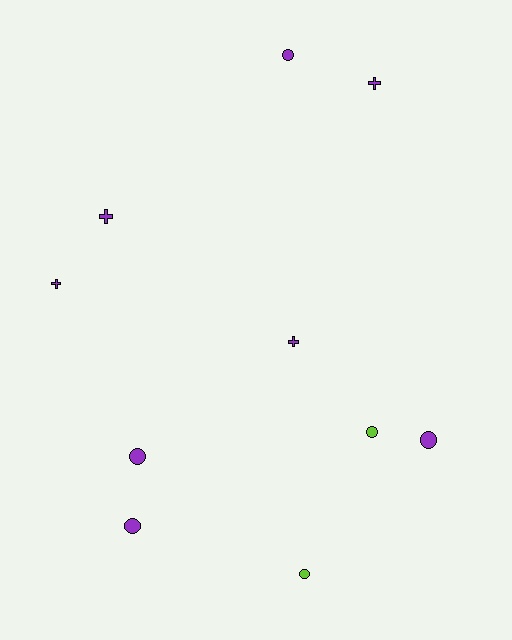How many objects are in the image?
There are 10 objects.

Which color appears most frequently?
Purple, with 8 objects.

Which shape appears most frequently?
Circle, with 6 objects.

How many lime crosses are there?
There are no lime crosses.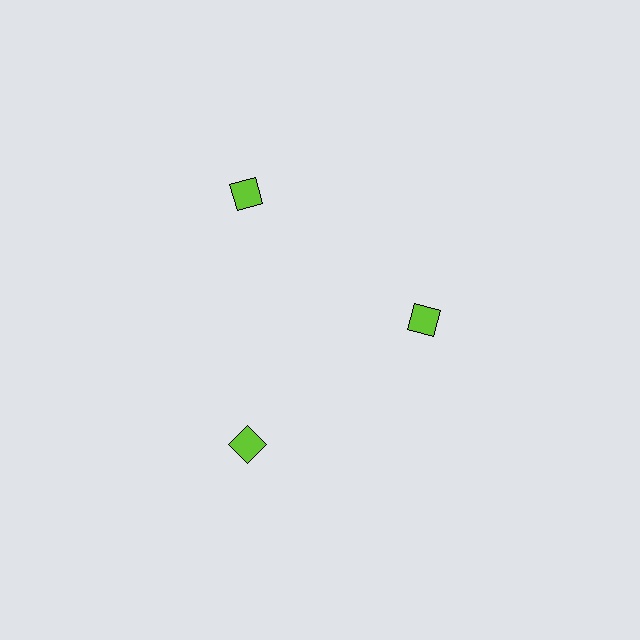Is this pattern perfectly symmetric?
No. The 3 lime squares are arranged in a ring, but one element near the 3 o'clock position is pulled inward toward the center, breaking the 3-fold rotational symmetry.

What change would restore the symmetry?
The symmetry would be restored by moving it outward, back onto the ring so that all 3 squares sit at equal angles and equal distance from the center.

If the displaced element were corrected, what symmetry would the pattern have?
It would have 3-fold rotational symmetry — the pattern would map onto itself every 120 degrees.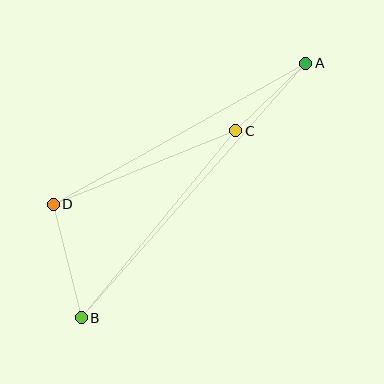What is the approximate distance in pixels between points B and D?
The distance between B and D is approximately 117 pixels.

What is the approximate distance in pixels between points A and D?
The distance between A and D is approximately 289 pixels.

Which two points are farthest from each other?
Points A and B are farthest from each other.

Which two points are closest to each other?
Points A and C are closest to each other.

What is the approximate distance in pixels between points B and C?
The distance between B and C is approximately 243 pixels.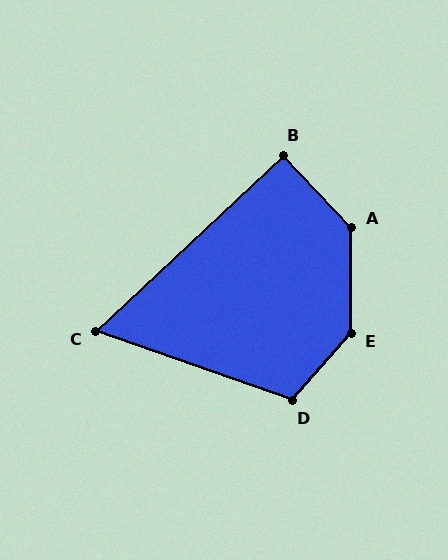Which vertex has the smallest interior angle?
C, at approximately 62 degrees.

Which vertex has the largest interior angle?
E, at approximately 139 degrees.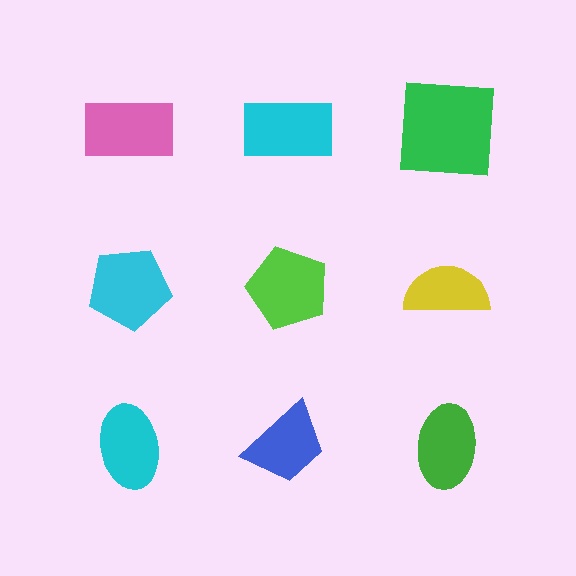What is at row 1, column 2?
A cyan rectangle.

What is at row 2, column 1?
A cyan pentagon.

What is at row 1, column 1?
A pink rectangle.